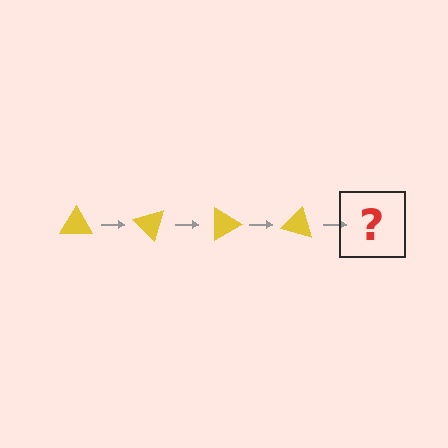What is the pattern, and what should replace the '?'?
The pattern is that the triangle rotates 45 degrees each step. The '?' should be a yellow triangle rotated 180 degrees.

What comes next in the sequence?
The next element should be a yellow triangle rotated 180 degrees.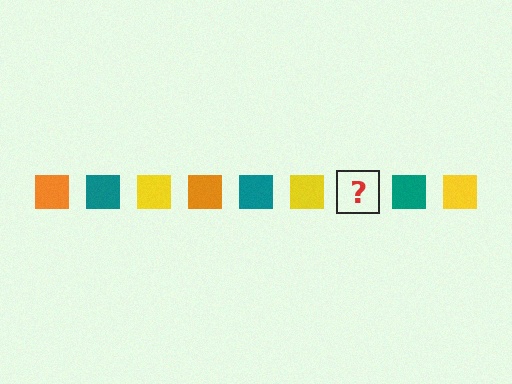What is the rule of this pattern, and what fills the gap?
The rule is that the pattern cycles through orange, teal, yellow squares. The gap should be filled with an orange square.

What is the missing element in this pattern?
The missing element is an orange square.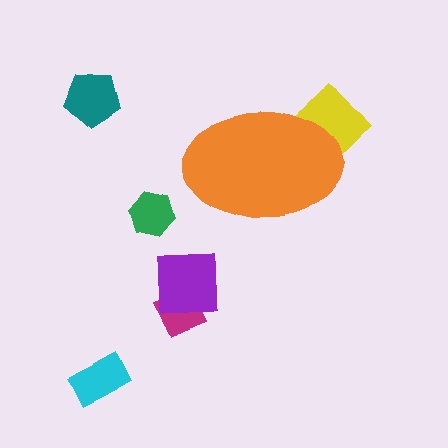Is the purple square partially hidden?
No, the purple square is fully visible.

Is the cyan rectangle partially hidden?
No, the cyan rectangle is fully visible.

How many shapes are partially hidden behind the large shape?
1 shape is partially hidden.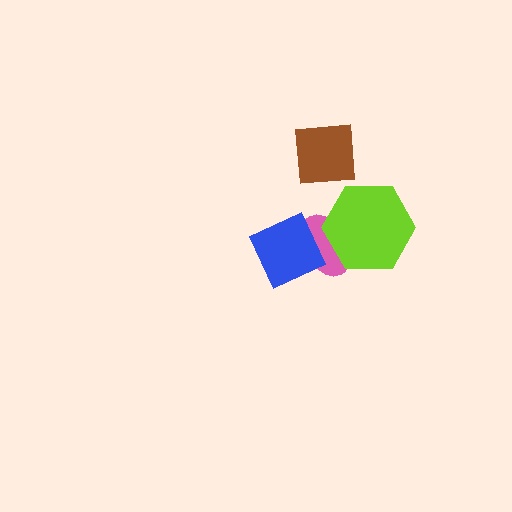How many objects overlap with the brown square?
0 objects overlap with the brown square.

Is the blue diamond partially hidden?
No, no other shape covers it.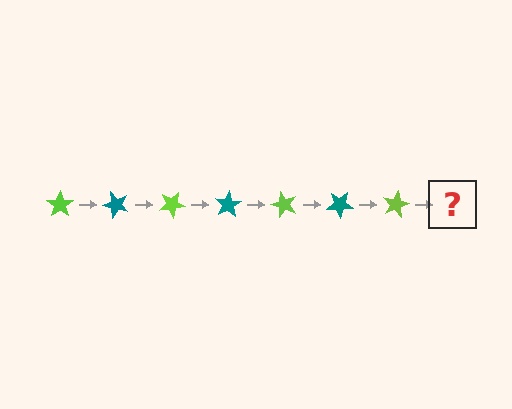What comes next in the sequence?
The next element should be a teal star, rotated 350 degrees from the start.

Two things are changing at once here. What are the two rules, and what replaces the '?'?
The two rules are that it rotates 50 degrees each step and the color cycles through lime and teal. The '?' should be a teal star, rotated 350 degrees from the start.